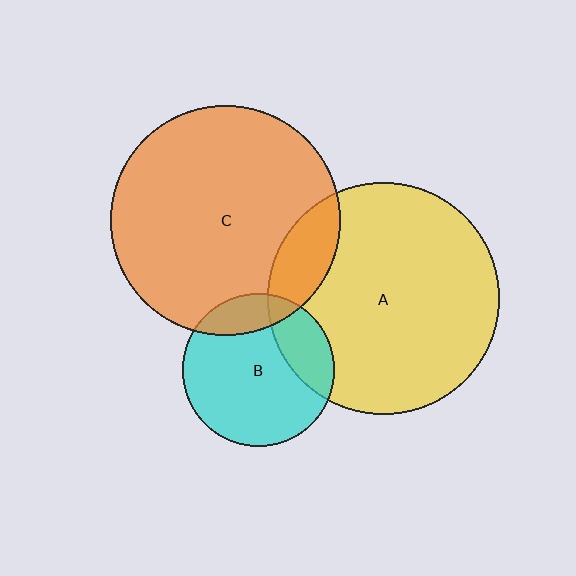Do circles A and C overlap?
Yes.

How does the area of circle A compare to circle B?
Approximately 2.3 times.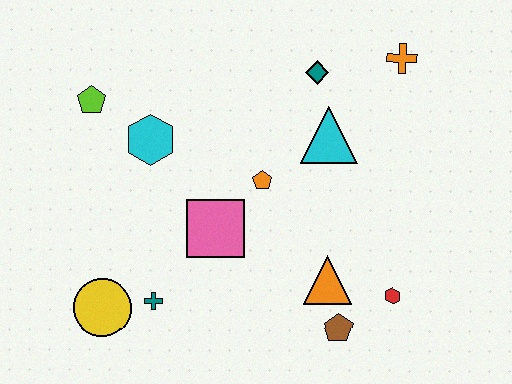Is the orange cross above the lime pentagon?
Yes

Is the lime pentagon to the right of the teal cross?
No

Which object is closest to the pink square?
The orange pentagon is closest to the pink square.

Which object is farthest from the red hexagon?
The lime pentagon is farthest from the red hexagon.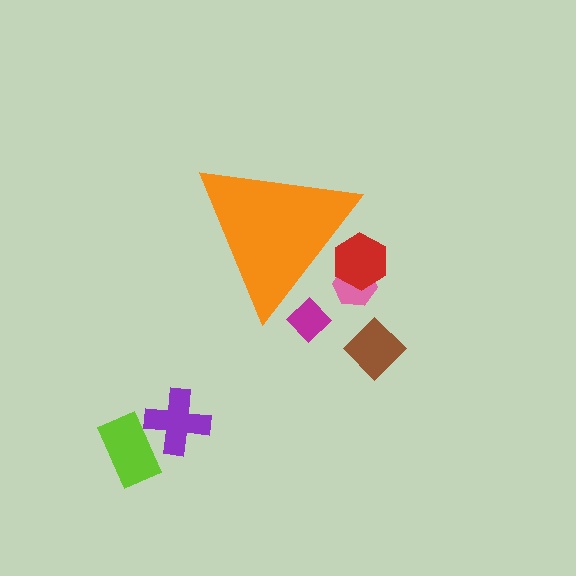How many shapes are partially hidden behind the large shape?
3 shapes are partially hidden.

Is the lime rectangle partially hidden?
No, the lime rectangle is fully visible.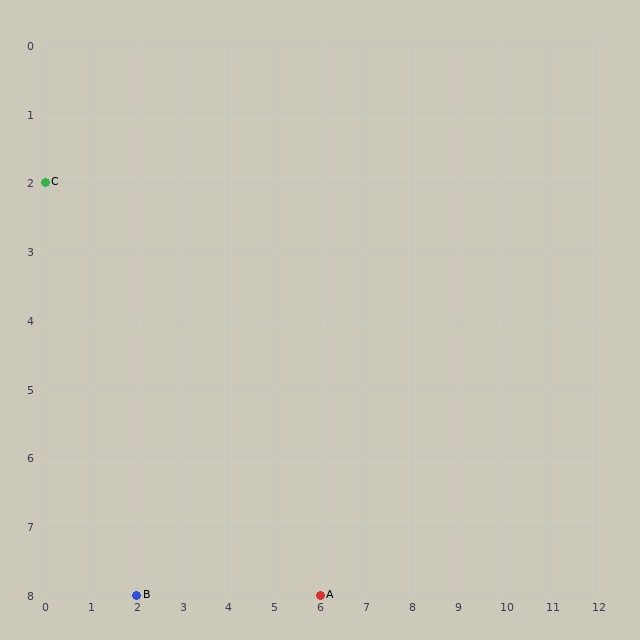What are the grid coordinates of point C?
Point C is at grid coordinates (0, 2).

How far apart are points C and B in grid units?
Points C and B are 2 columns and 6 rows apart (about 6.3 grid units diagonally).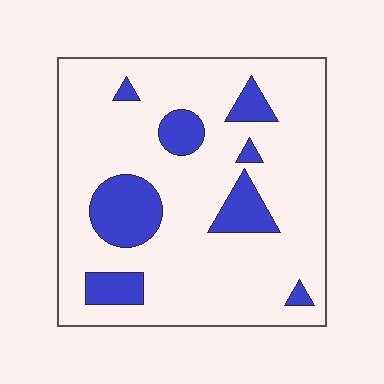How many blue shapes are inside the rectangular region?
8.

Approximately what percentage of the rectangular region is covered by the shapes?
Approximately 20%.